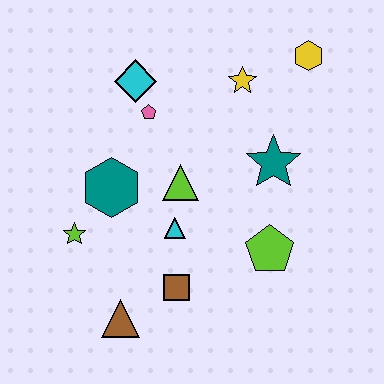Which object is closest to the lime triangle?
The cyan triangle is closest to the lime triangle.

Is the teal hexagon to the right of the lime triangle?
No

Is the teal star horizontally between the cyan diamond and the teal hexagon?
No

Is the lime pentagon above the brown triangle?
Yes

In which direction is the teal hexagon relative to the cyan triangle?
The teal hexagon is to the left of the cyan triangle.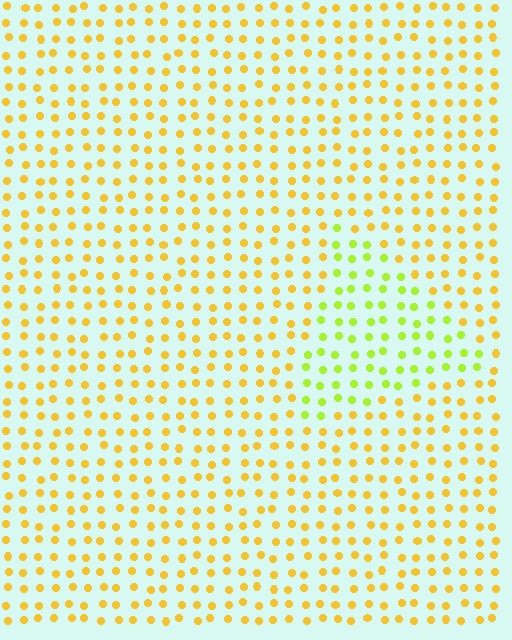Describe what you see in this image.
The image is filled with small yellow elements in a uniform arrangement. A triangle-shaped region is visible where the elements are tinted to a slightly different hue, forming a subtle color boundary.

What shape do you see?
I see a triangle.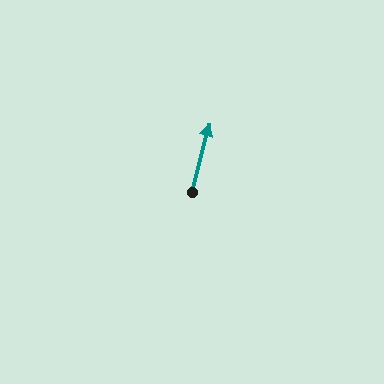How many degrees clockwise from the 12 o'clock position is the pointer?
Approximately 14 degrees.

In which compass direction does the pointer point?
North.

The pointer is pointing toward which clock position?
Roughly 12 o'clock.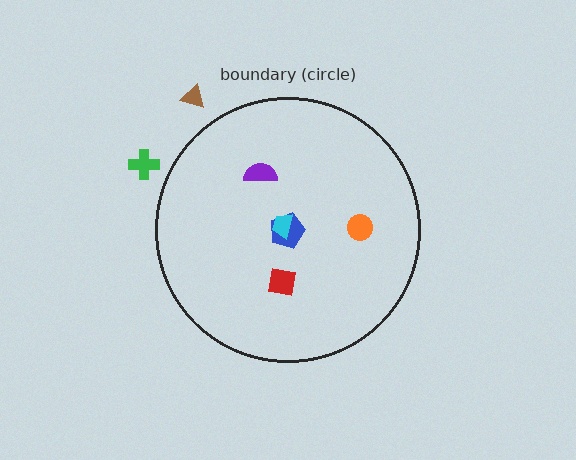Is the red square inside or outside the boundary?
Inside.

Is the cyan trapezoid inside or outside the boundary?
Inside.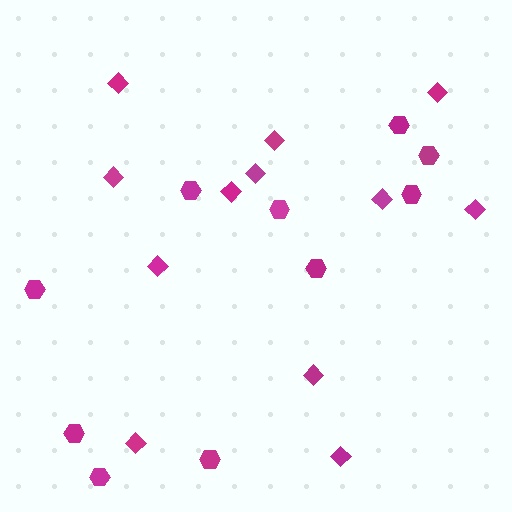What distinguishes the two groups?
There are 2 groups: one group of diamonds (12) and one group of hexagons (10).